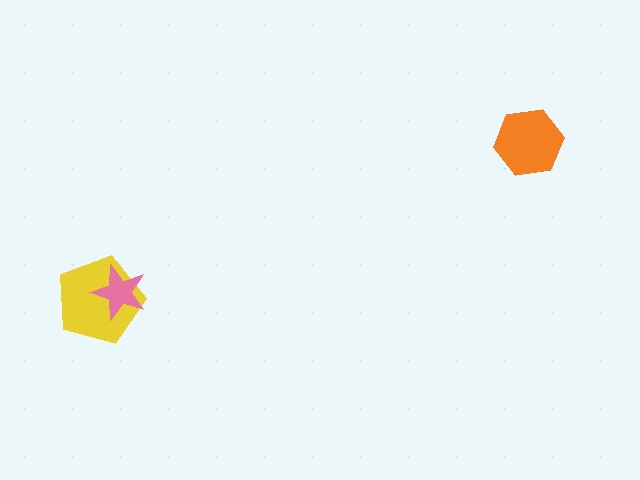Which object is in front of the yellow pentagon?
The pink star is in front of the yellow pentagon.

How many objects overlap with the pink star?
1 object overlaps with the pink star.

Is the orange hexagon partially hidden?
No, no other shape covers it.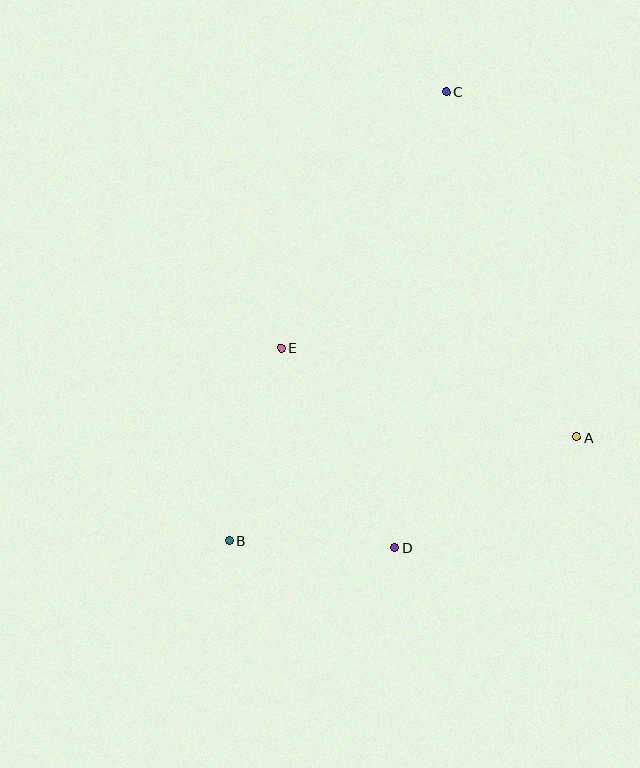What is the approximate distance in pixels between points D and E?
The distance between D and E is approximately 230 pixels.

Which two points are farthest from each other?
Points B and C are farthest from each other.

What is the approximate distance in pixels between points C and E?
The distance between C and E is approximately 304 pixels.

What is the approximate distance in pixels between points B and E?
The distance between B and E is approximately 200 pixels.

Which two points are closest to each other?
Points B and D are closest to each other.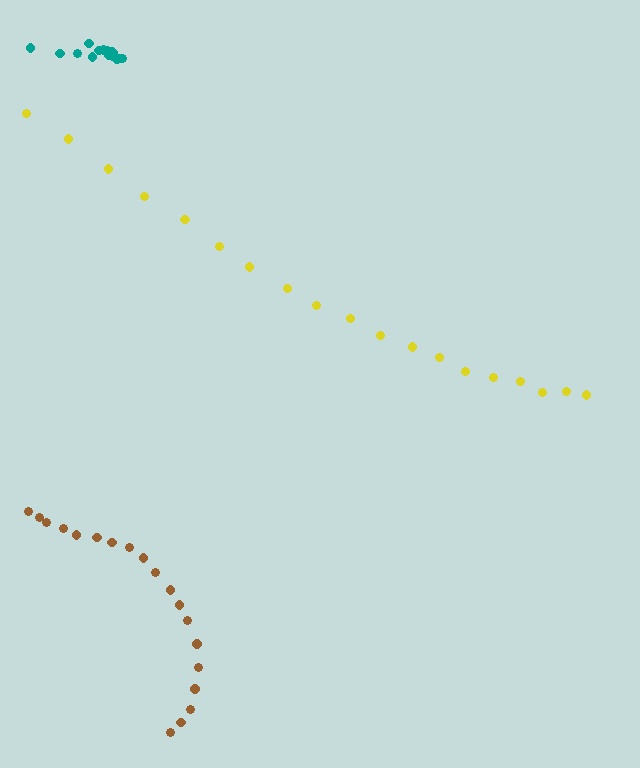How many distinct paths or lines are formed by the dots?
There are 3 distinct paths.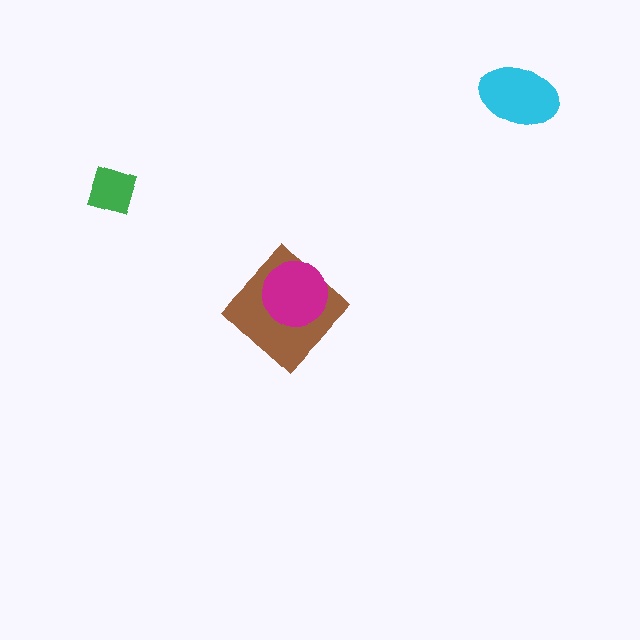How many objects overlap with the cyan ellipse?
0 objects overlap with the cyan ellipse.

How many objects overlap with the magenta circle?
1 object overlaps with the magenta circle.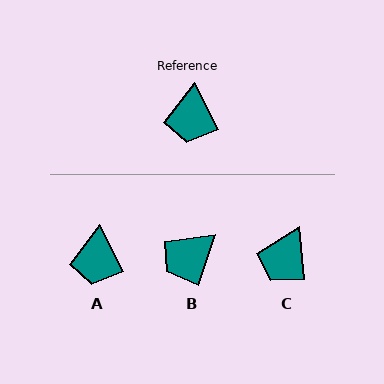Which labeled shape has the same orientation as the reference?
A.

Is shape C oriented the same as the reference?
No, it is off by about 21 degrees.